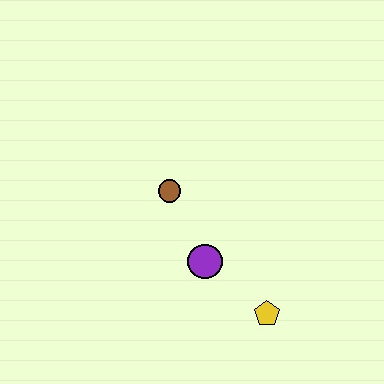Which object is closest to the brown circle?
The purple circle is closest to the brown circle.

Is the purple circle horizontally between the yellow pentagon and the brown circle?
Yes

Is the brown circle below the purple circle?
No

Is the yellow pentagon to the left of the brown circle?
No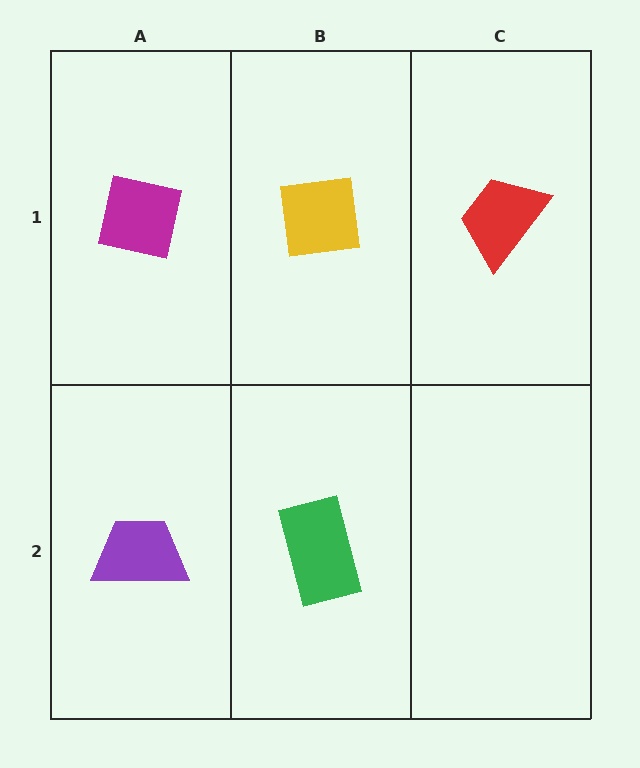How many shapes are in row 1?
3 shapes.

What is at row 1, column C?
A red trapezoid.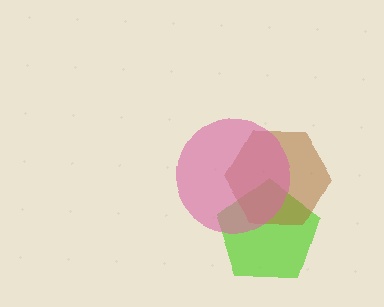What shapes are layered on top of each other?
The layered shapes are: a lime pentagon, a brown hexagon, a pink circle.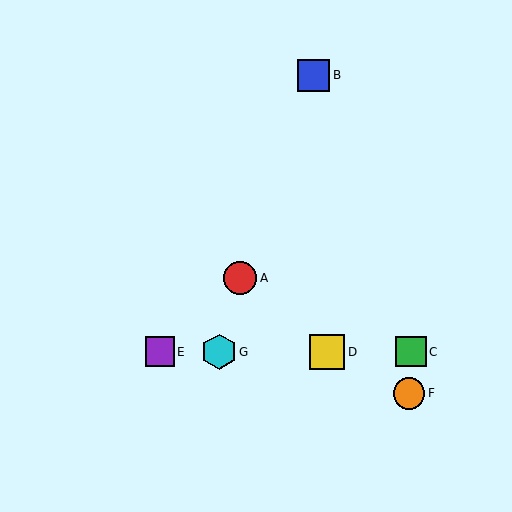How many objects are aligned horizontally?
4 objects (C, D, E, G) are aligned horizontally.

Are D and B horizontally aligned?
No, D is at y≈352 and B is at y≈75.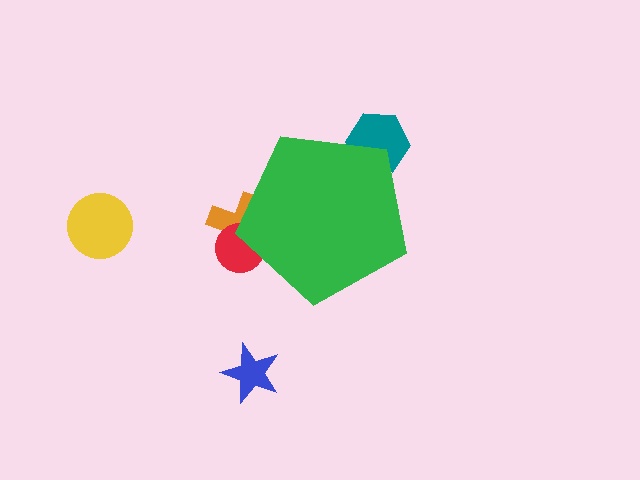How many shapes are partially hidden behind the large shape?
3 shapes are partially hidden.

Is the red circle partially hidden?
Yes, the red circle is partially hidden behind the green pentagon.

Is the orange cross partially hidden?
Yes, the orange cross is partially hidden behind the green pentagon.